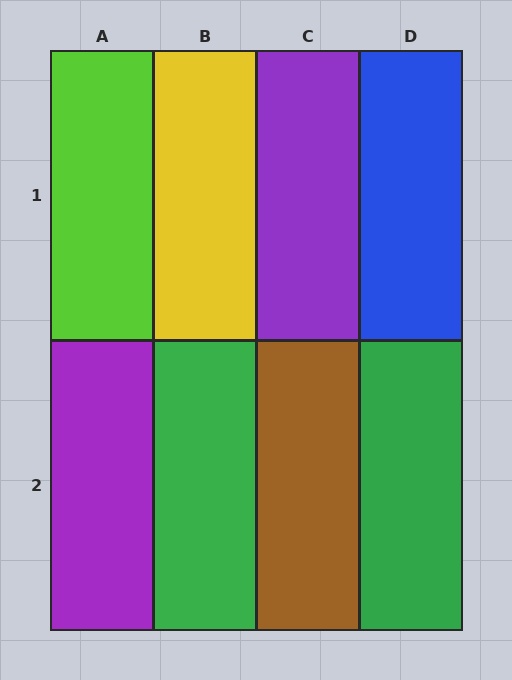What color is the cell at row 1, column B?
Yellow.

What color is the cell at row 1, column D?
Blue.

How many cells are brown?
1 cell is brown.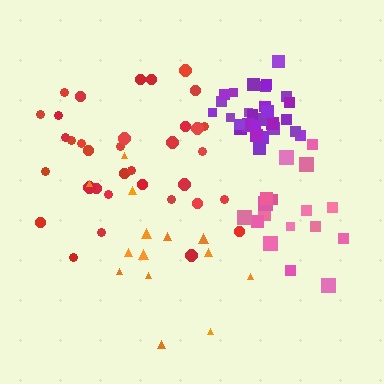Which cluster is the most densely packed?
Purple.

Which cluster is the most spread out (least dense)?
Orange.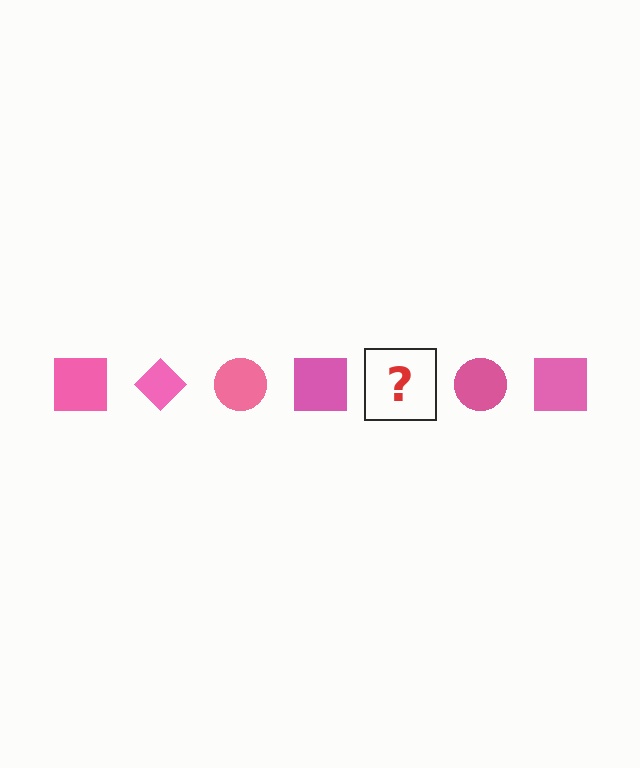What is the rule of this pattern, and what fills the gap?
The rule is that the pattern cycles through square, diamond, circle shapes in pink. The gap should be filled with a pink diamond.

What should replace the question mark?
The question mark should be replaced with a pink diamond.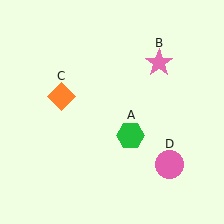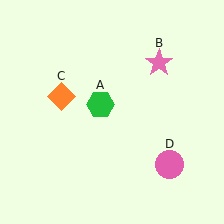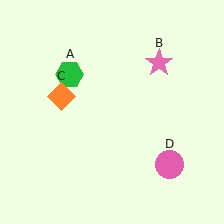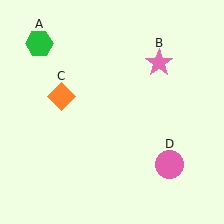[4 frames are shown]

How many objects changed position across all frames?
1 object changed position: green hexagon (object A).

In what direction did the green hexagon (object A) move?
The green hexagon (object A) moved up and to the left.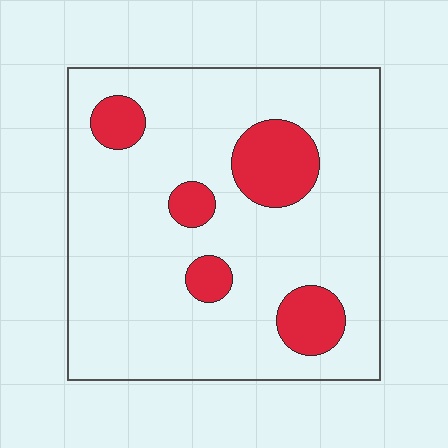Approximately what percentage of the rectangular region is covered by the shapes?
Approximately 15%.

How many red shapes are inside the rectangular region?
5.